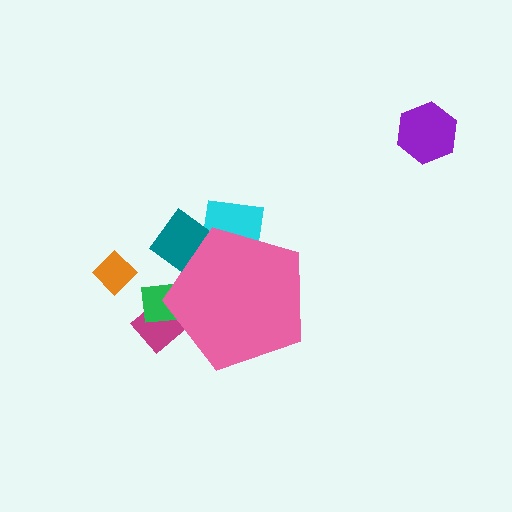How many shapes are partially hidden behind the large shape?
4 shapes are partially hidden.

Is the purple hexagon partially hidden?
No, the purple hexagon is fully visible.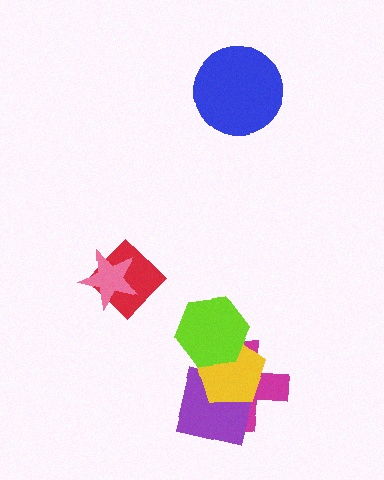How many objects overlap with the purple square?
2 objects overlap with the purple square.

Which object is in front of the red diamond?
The pink star is in front of the red diamond.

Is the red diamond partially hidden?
Yes, it is partially covered by another shape.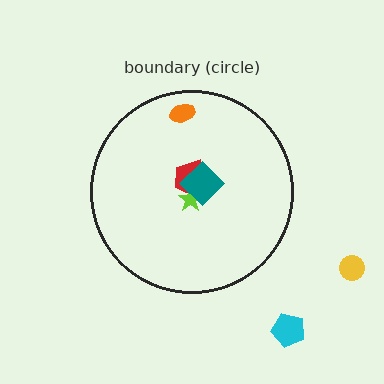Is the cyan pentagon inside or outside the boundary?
Outside.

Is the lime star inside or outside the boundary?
Inside.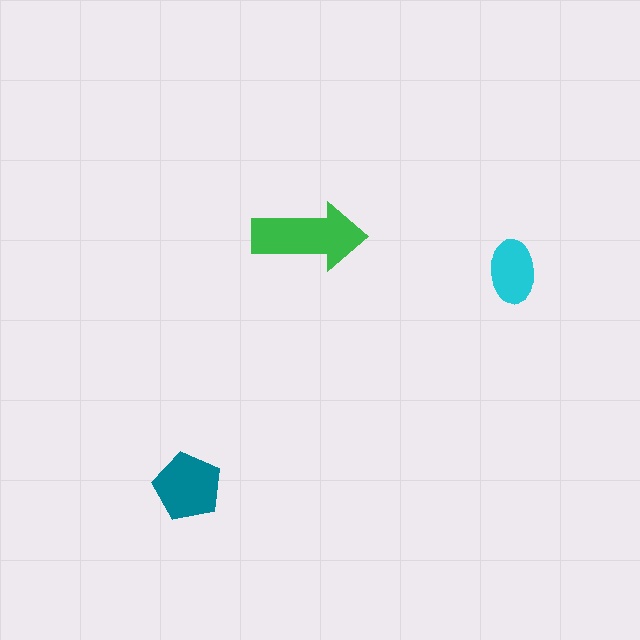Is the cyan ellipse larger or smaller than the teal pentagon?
Smaller.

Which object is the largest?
The green arrow.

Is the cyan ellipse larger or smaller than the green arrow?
Smaller.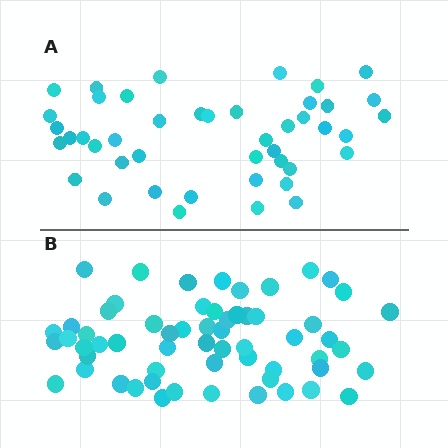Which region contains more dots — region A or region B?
Region B (the bottom region) has more dots.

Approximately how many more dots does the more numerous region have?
Region B has approximately 15 more dots than region A.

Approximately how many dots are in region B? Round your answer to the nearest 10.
About 60 dots.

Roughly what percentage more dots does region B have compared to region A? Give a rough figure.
About 35% more.